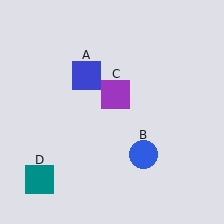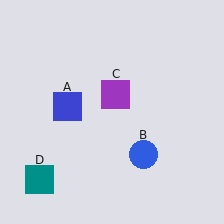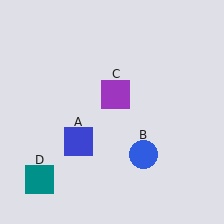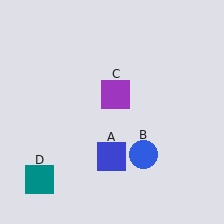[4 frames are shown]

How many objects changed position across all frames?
1 object changed position: blue square (object A).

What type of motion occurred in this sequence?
The blue square (object A) rotated counterclockwise around the center of the scene.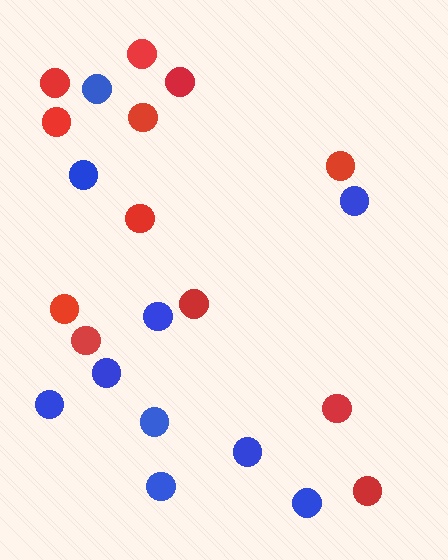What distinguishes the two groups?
There are 2 groups: one group of red circles (12) and one group of blue circles (10).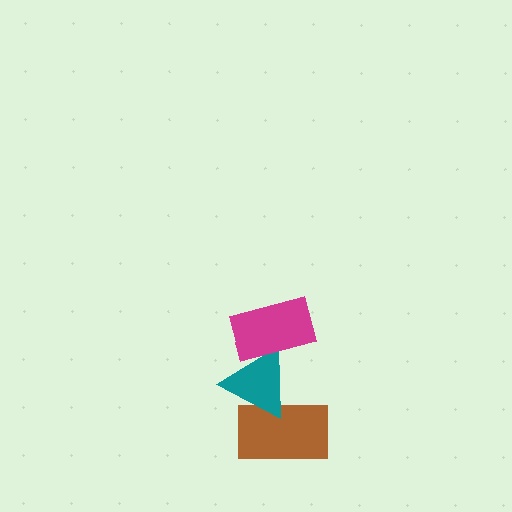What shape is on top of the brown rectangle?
The teal triangle is on top of the brown rectangle.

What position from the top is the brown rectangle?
The brown rectangle is 3rd from the top.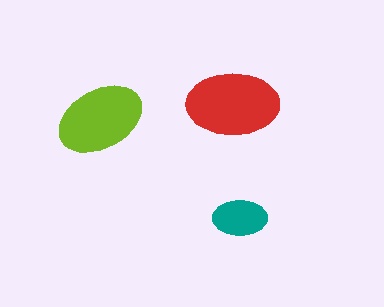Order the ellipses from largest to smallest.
the red one, the lime one, the teal one.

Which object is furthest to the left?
The lime ellipse is leftmost.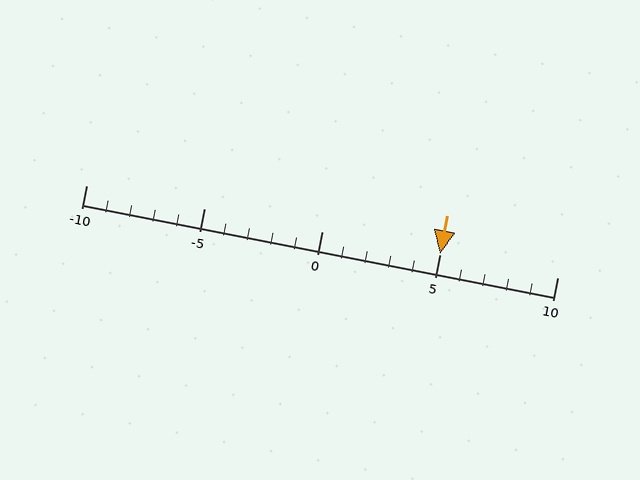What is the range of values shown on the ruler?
The ruler shows values from -10 to 10.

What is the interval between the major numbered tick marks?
The major tick marks are spaced 5 units apart.